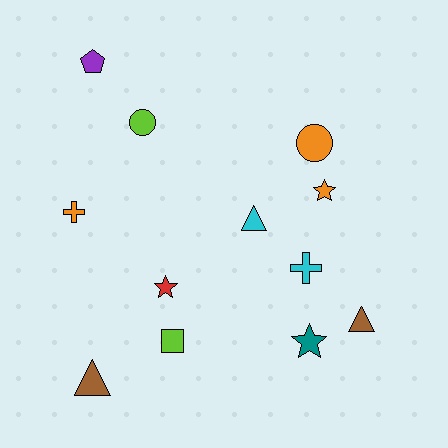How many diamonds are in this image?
There are no diamonds.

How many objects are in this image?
There are 12 objects.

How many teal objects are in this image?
There is 1 teal object.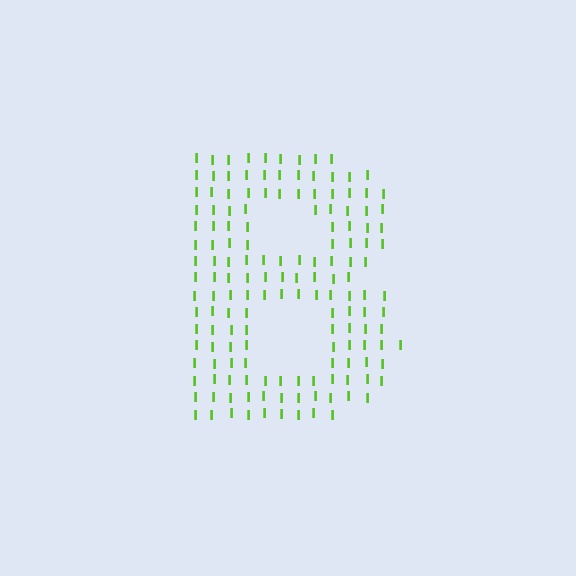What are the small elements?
The small elements are letter I's.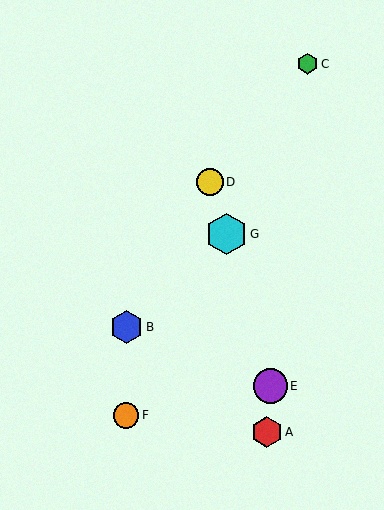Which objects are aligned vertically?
Objects B, F are aligned vertically.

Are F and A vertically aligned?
No, F is at x≈126 and A is at x≈267.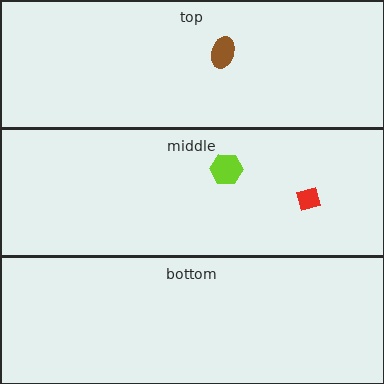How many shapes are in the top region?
1.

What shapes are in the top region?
The brown ellipse.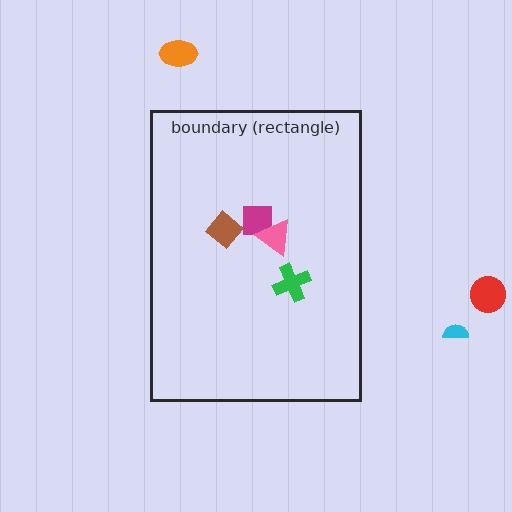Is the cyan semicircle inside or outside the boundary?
Outside.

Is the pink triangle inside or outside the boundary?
Inside.